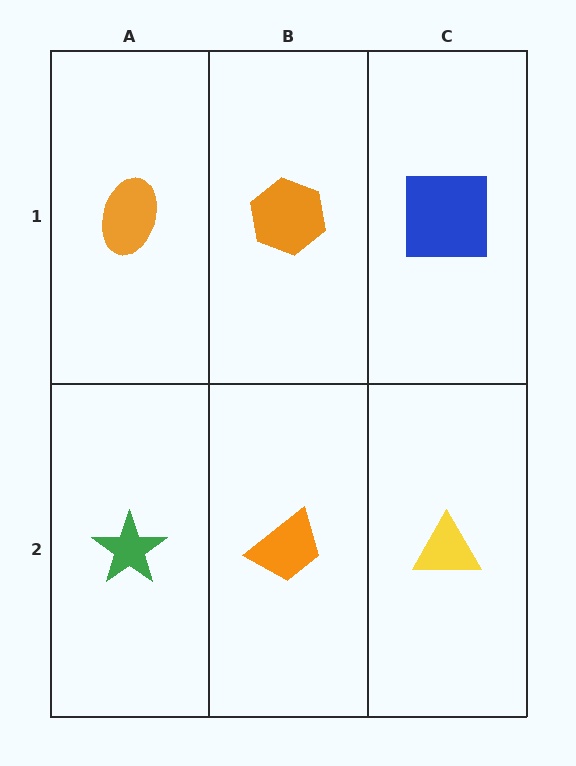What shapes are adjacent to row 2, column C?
A blue square (row 1, column C), an orange trapezoid (row 2, column B).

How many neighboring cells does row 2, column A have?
2.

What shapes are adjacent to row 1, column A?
A green star (row 2, column A), an orange hexagon (row 1, column B).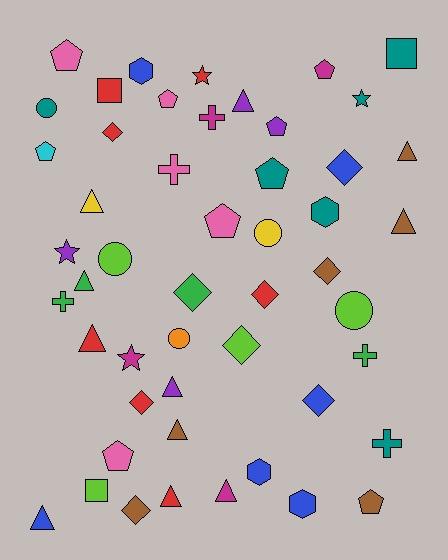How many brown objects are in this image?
There are 6 brown objects.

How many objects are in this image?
There are 50 objects.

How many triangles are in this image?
There are 11 triangles.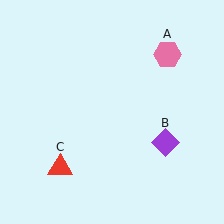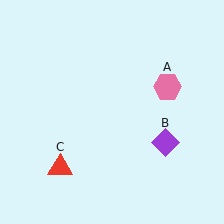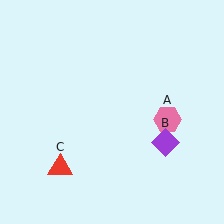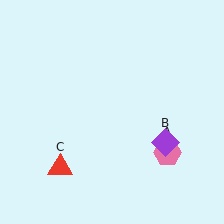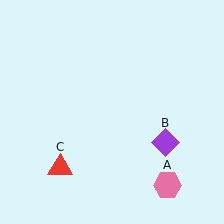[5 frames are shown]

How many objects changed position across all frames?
1 object changed position: pink hexagon (object A).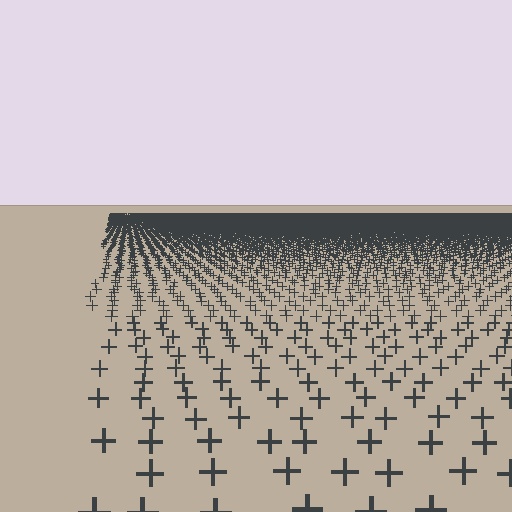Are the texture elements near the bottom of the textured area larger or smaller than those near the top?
Larger. Near the bottom, elements are closer to the viewer and appear at a bigger on-screen size.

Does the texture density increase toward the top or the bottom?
Density increases toward the top.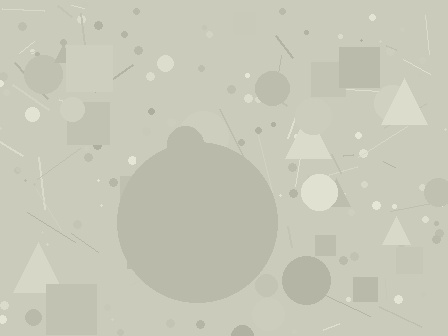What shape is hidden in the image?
A circle is hidden in the image.